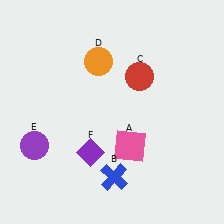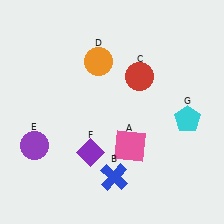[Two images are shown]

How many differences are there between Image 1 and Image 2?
There is 1 difference between the two images.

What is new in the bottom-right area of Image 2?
A cyan pentagon (G) was added in the bottom-right area of Image 2.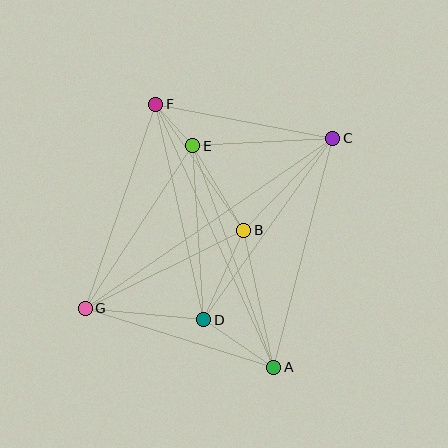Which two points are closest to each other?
Points E and F are closest to each other.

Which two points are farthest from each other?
Points C and G are farthest from each other.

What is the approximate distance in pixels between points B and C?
The distance between B and C is approximately 128 pixels.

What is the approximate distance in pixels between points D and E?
The distance between D and E is approximately 174 pixels.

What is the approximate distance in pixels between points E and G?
The distance between E and G is approximately 195 pixels.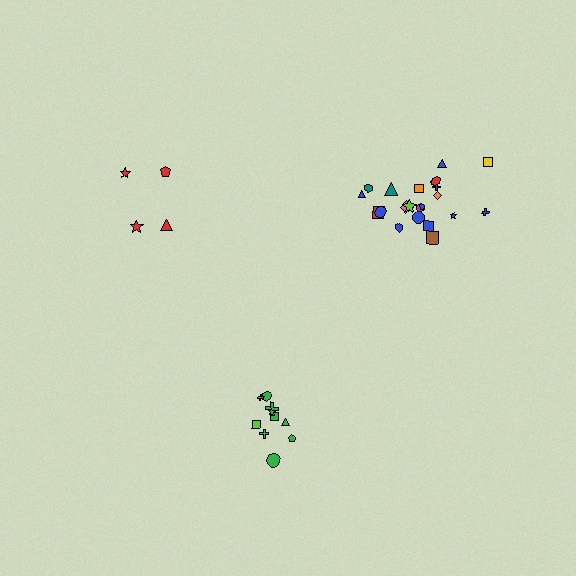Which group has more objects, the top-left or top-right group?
The top-right group.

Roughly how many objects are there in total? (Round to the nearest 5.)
Roughly 35 objects in total.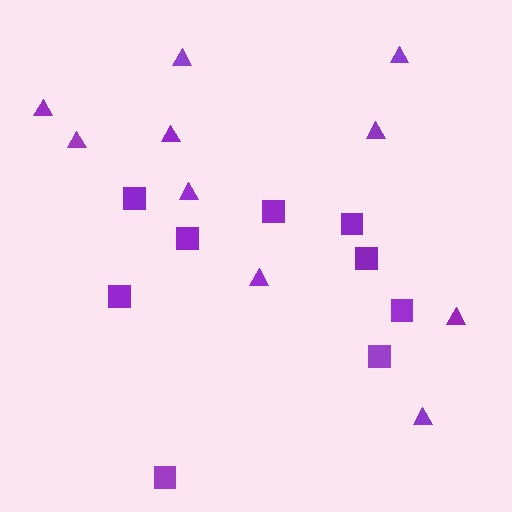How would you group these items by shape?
There are 2 groups: one group of triangles (10) and one group of squares (9).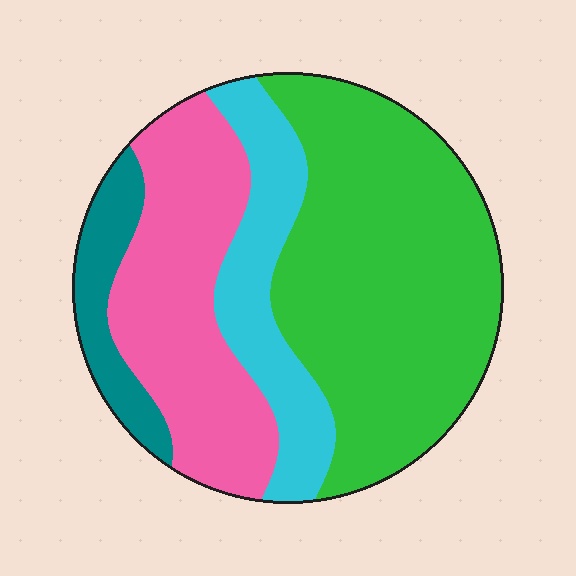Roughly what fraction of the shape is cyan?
Cyan takes up less than a quarter of the shape.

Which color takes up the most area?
Green, at roughly 45%.